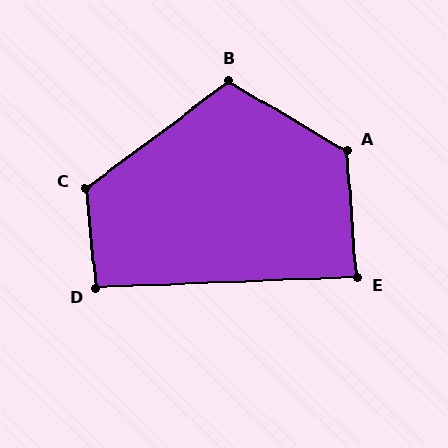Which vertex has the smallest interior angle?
E, at approximately 88 degrees.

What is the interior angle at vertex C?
Approximately 121 degrees (obtuse).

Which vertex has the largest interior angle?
A, at approximately 125 degrees.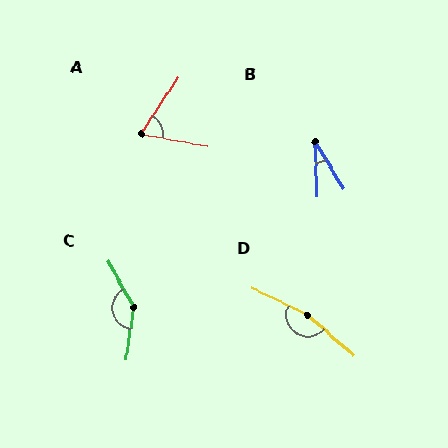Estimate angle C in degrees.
Approximately 143 degrees.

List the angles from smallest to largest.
B (29°), A (67°), C (143°), D (164°).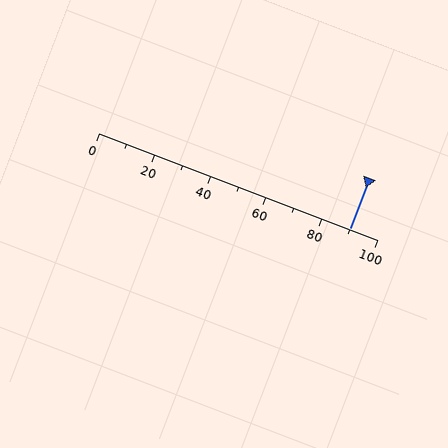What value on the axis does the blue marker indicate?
The marker indicates approximately 90.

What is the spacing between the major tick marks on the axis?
The major ticks are spaced 20 apart.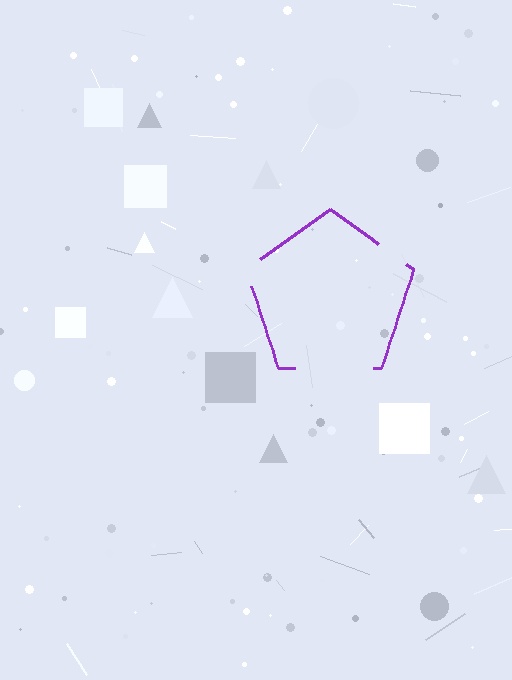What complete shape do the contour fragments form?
The contour fragments form a pentagon.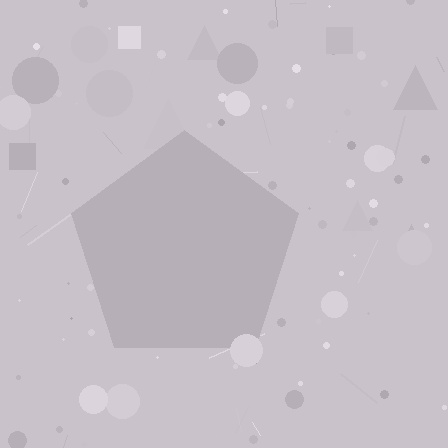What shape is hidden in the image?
A pentagon is hidden in the image.